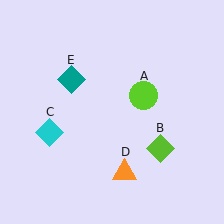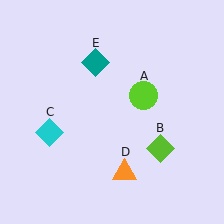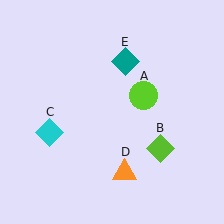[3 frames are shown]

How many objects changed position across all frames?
1 object changed position: teal diamond (object E).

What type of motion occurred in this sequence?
The teal diamond (object E) rotated clockwise around the center of the scene.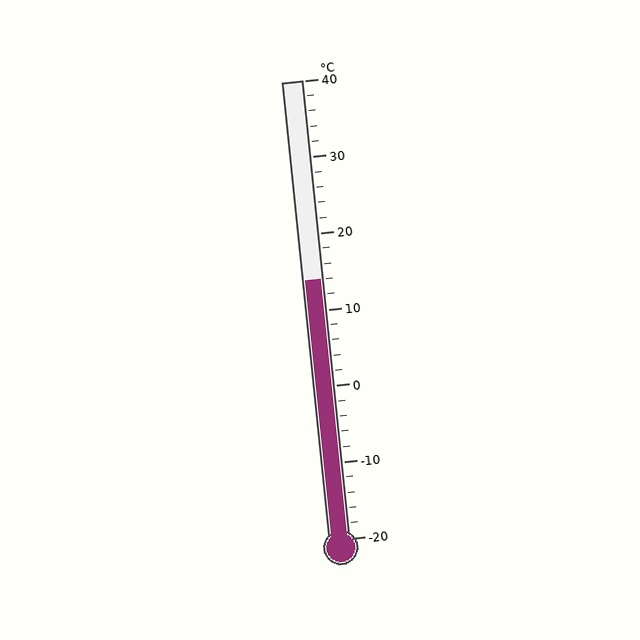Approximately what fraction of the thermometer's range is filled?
The thermometer is filled to approximately 55% of its range.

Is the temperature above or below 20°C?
The temperature is below 20°C.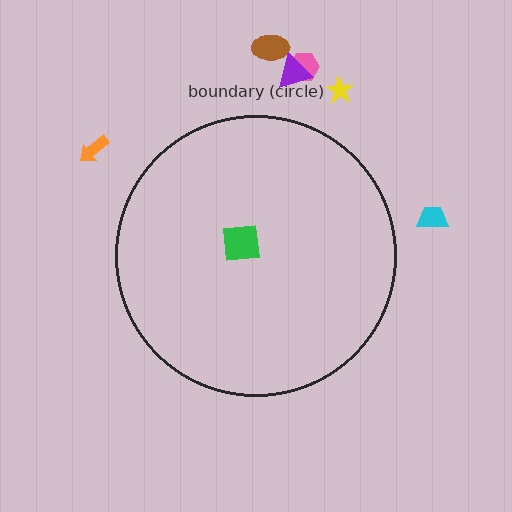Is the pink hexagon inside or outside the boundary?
Outside.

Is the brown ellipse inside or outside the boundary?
Outside.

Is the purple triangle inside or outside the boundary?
Outside.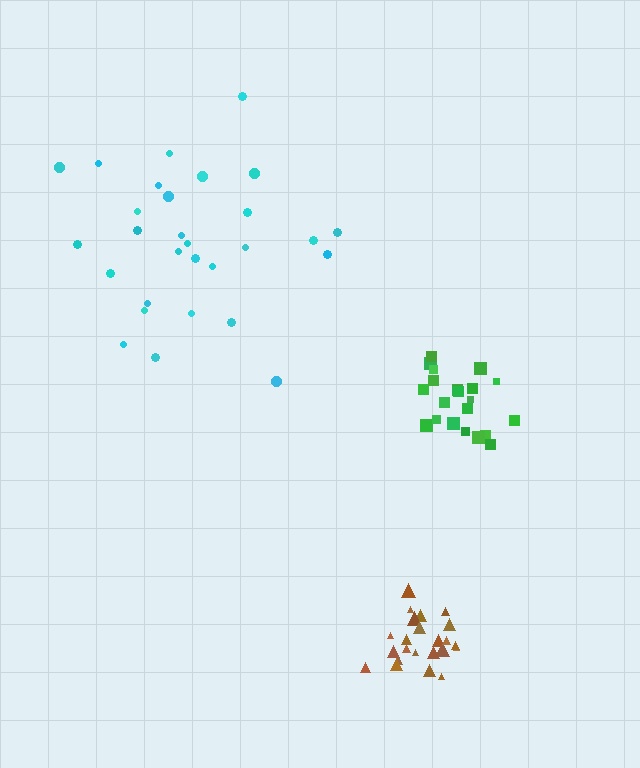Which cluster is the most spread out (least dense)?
Cyan.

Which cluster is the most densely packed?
Brown.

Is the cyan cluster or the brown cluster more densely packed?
Brown.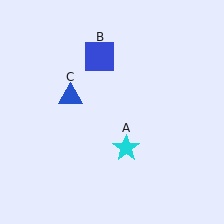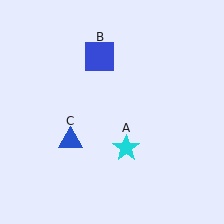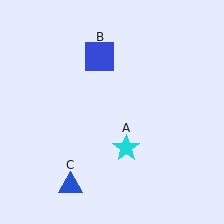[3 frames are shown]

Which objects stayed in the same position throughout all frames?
Cyan star (object A) and blue square (object B) remained stationary.